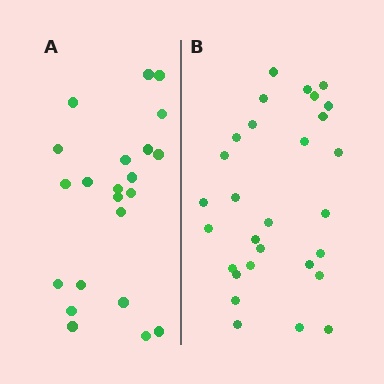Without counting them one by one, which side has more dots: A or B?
Region B (the right region) has more dots.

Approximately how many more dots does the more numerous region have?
Region B has roughly 8 or so more dots than region A.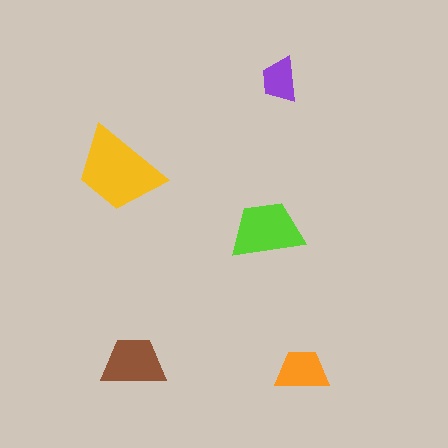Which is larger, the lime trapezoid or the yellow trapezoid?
The yellow one.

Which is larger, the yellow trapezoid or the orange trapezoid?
The yellow one.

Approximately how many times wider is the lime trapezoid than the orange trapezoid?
About 1.5 times wider.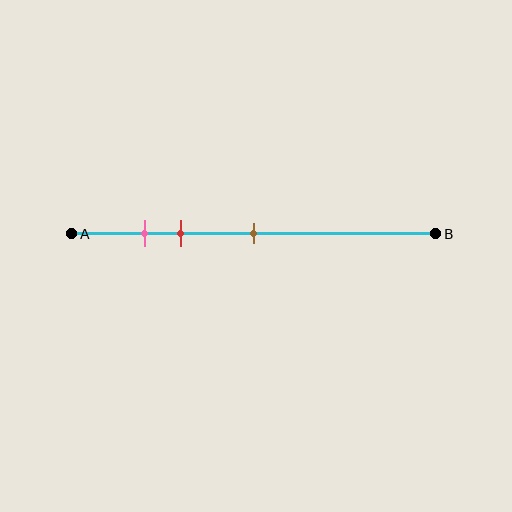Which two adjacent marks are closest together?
The pink and red marks are the closest adjacent pair.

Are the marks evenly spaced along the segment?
No, the marks are not evenly spaced.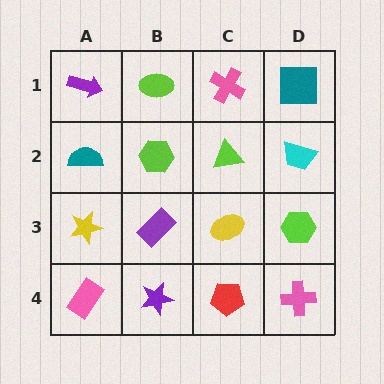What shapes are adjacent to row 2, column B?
A lime ellipse (row 1, column B), a purple rectangle (row 3, column B), a teal semicircle (row 2, column A), a lime triangle (row 2, column C).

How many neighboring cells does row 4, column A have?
2.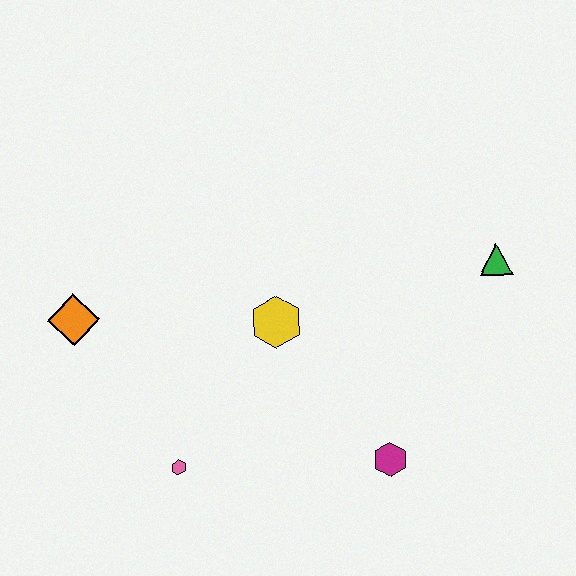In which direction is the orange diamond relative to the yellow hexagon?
The orange diamond is to the left of the yellow hexagon.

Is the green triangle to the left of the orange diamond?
No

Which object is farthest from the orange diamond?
The green triangle is farthest from the orange diamond.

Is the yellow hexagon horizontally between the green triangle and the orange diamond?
Yes